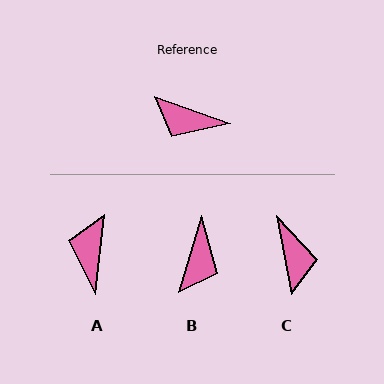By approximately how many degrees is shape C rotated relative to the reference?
Approximately 121 degrees counter-clockwise.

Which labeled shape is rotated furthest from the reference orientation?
C, about 121 degrees away.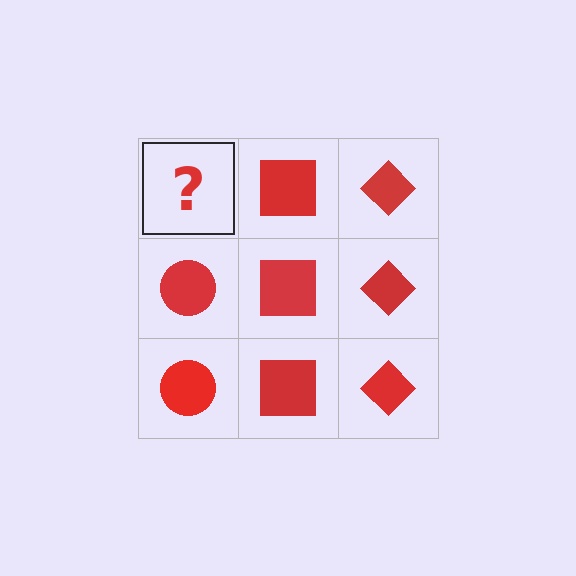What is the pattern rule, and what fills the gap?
The rule is that each column has a consistent shape. The gap should be filled with a red circle.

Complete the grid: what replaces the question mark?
The question mark should be replaced with a red circle.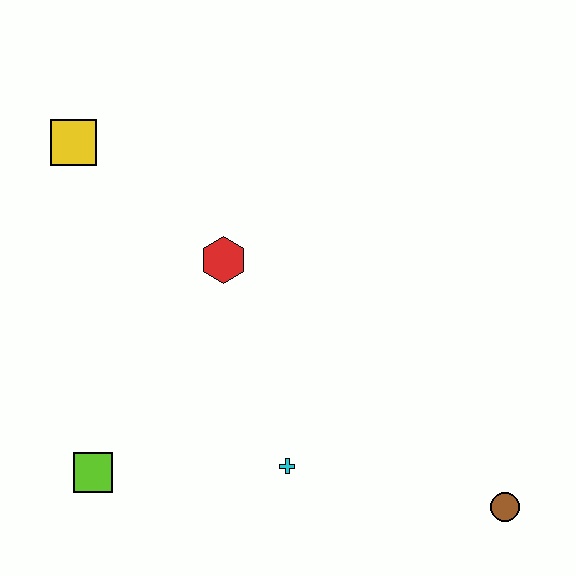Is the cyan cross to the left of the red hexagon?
No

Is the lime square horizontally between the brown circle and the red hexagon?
No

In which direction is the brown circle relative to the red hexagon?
The brown circle is to the right of the red hexagon.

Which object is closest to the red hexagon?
The yellow square is closest to the red hexagon.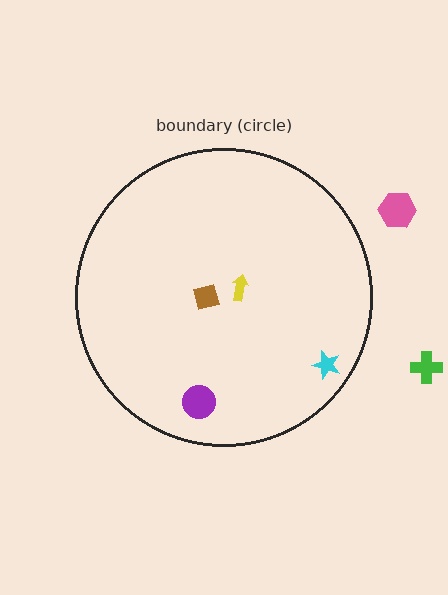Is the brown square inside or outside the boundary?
Inside.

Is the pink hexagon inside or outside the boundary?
Outside.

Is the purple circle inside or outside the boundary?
Inside.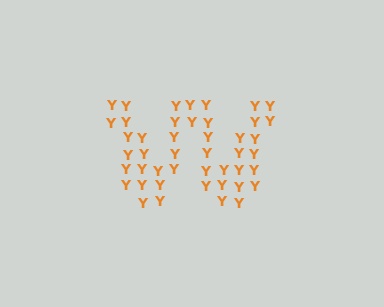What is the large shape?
The large shape is the letter W.